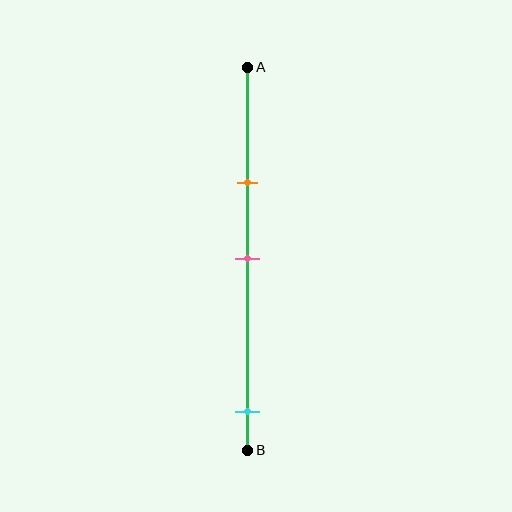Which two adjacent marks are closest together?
The orange and pink marks are the closest adjacent pair.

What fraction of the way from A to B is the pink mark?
The pink mark is approximately 50% (0.5) of the way from A to B.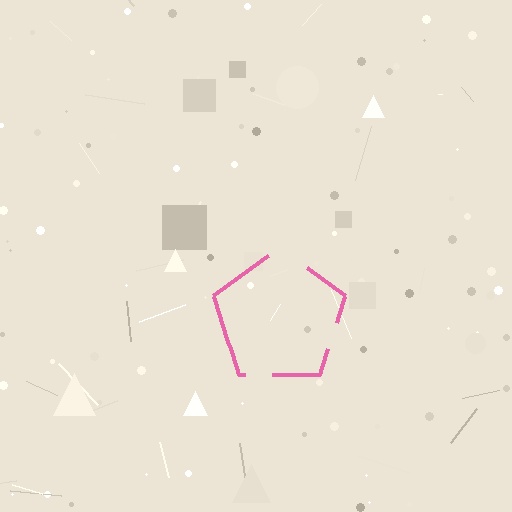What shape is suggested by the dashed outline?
The dashed outline suggests a pentagon.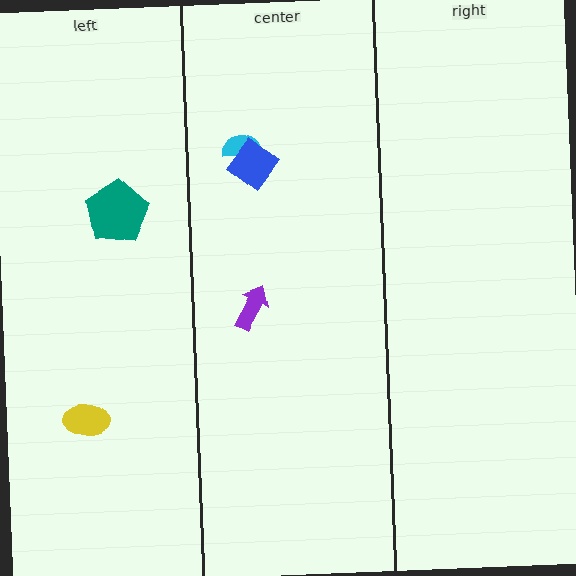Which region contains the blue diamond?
The center region.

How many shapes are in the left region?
2.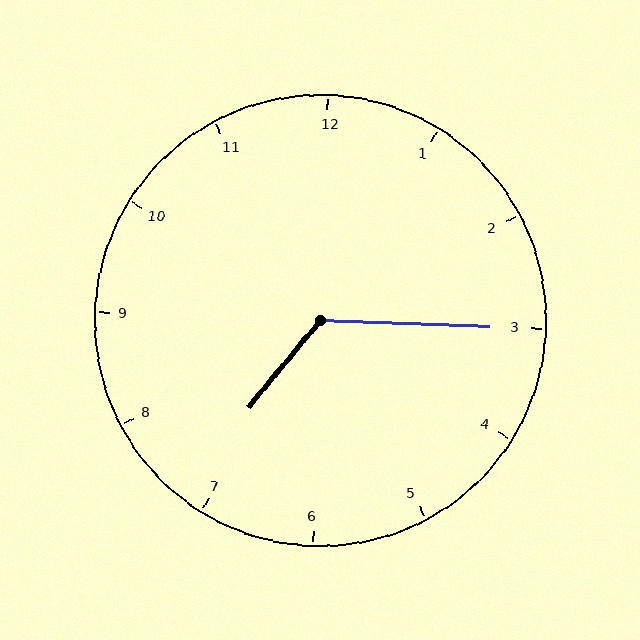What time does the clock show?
7:15.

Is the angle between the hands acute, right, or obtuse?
It is obtuse.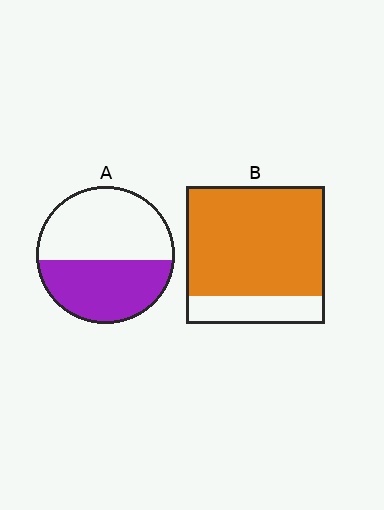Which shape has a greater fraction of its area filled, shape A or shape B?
Shape B.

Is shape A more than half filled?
No.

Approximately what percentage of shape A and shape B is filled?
A is approximately 45% and B is approximately 80%.